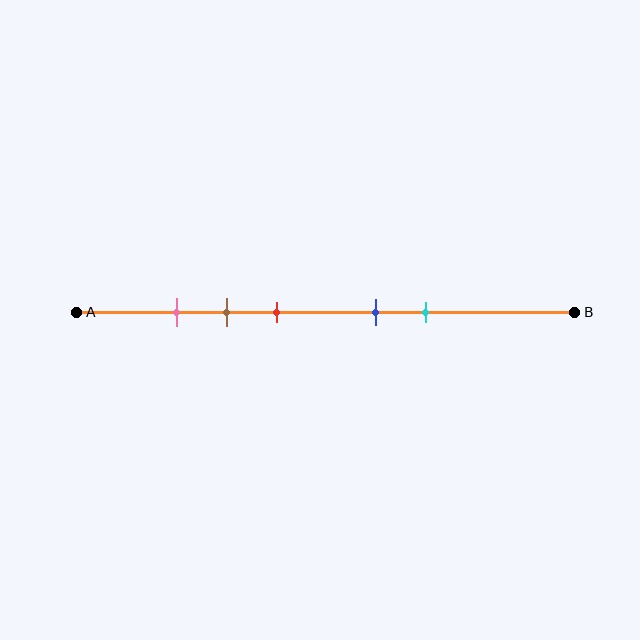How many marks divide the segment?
There are 5 marks dividing the segment.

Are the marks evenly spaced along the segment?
No, the marks are not evenly spaced.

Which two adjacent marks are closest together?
The pink and brown marks are the closest adjacent pair.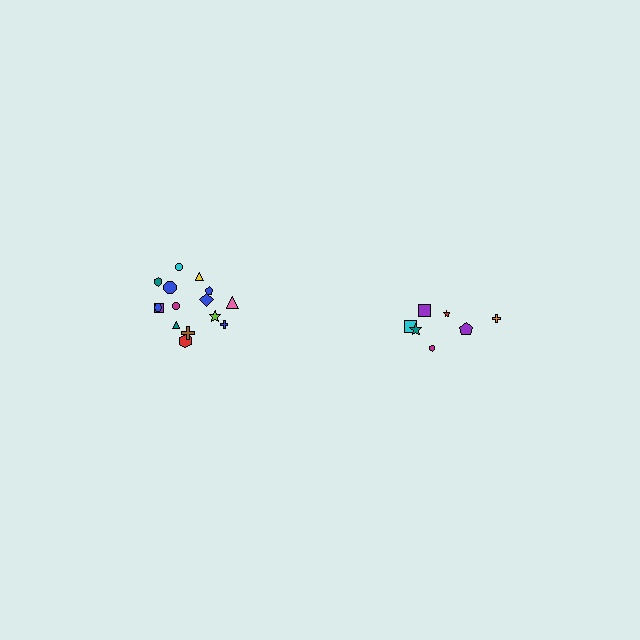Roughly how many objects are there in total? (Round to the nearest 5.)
Roughly 20 objects in total.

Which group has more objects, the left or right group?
The left group.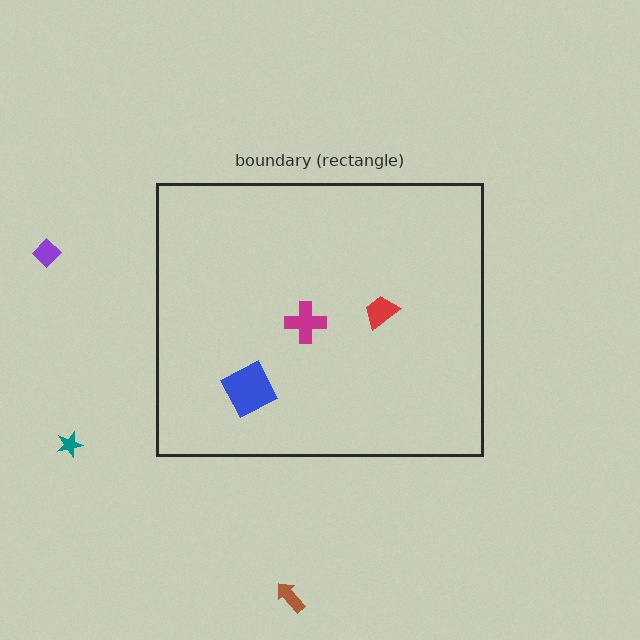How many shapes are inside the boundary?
3 inside, 3 outside.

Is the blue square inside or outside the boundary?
Inside.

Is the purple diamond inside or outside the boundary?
Outside.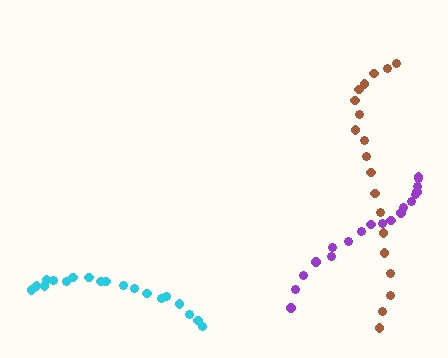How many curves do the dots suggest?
There are 3 distinct paths.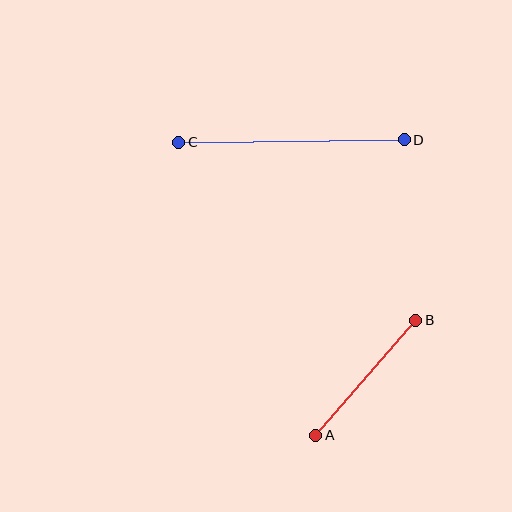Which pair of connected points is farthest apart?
Points C and D are farthest apart.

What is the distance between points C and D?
The distance is approximately 226 pixels.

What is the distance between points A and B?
The distance is approximately 153 pixels.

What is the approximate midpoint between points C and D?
The midpoint is at approximately (291, 141) pixels.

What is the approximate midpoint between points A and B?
The midpoint is at approximately (366, 378) pixels.